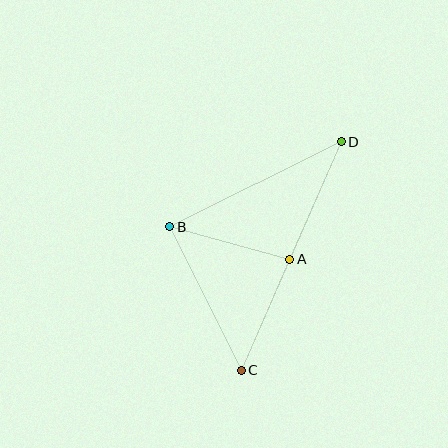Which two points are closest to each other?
Points A and C are closest to each other.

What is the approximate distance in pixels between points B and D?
The distance between B and D is approximately 192 pixels.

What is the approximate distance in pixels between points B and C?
The distance between B and C is approximately 161 pixels.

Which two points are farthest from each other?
Points C and D are farthest from each other.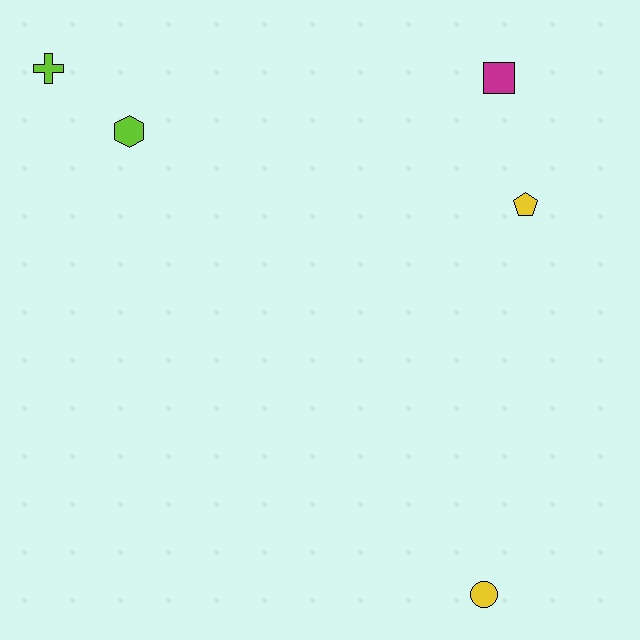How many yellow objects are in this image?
There are 2 yellow objects.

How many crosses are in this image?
There is 1 cross.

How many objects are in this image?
There are 5 objects.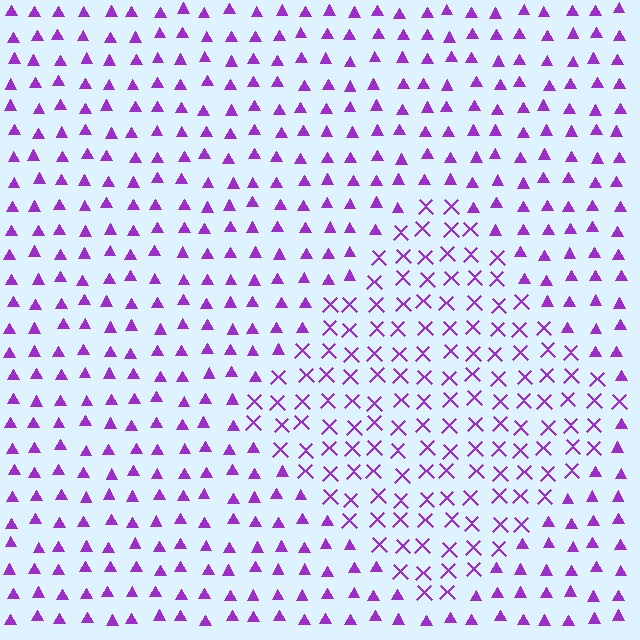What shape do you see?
I see a diamond.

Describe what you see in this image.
The image is filled with small purple elements arranged in a uniform grid. A diamond-shaped region contains X marks, while the surrounding area contains triangles. The boundary is defined purely by the change in element shape.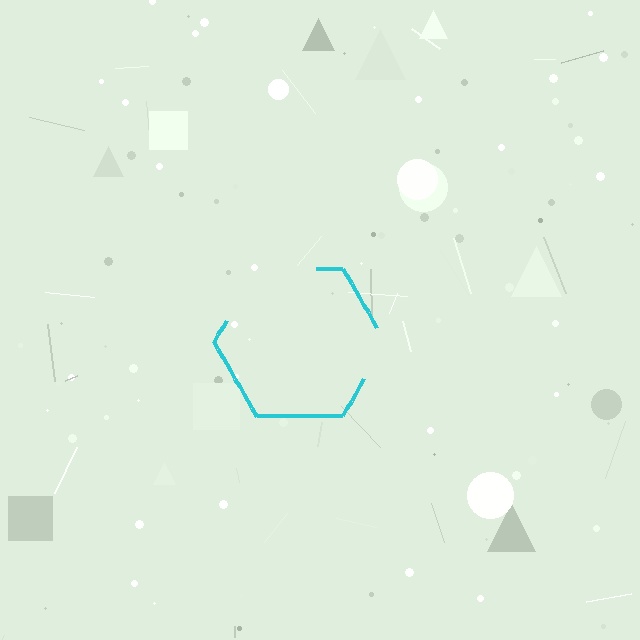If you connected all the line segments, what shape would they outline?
They would outline a hexagon.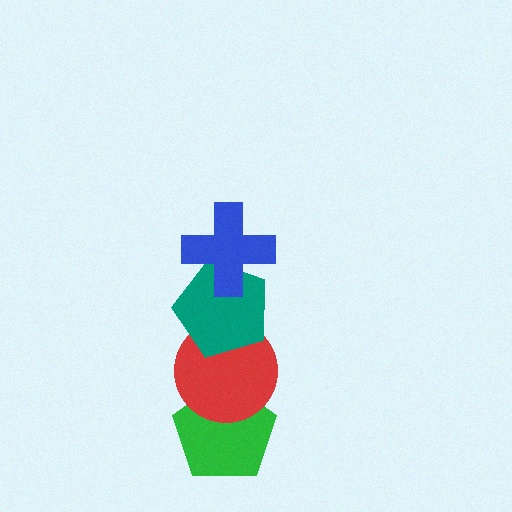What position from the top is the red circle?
The red circle is 3rd from the top.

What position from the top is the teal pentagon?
The teal pentagon is 2nd from the top.